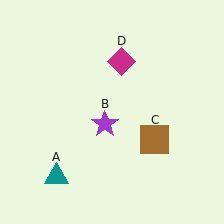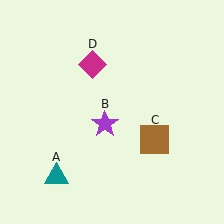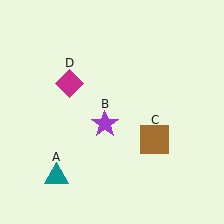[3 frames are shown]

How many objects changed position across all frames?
1 object changed position: magenta diamond (object D).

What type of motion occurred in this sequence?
The magenta diamond (object D) rotated counterclockwise around the center of the scene.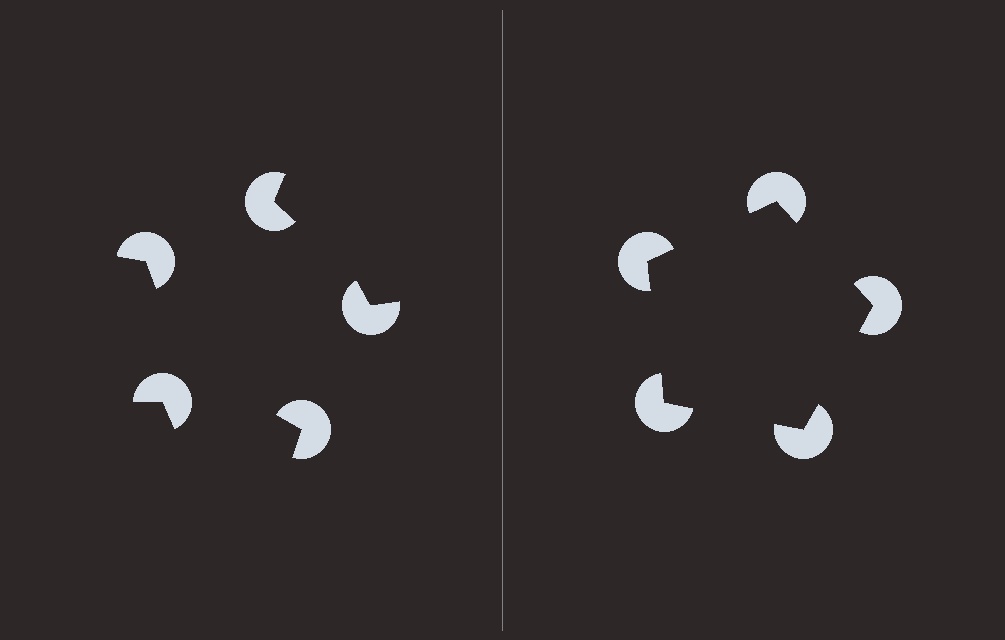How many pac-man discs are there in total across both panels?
10 — 5 on each side.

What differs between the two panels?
The pac-man discs are positioned identically on both sides; only the wedge orientations differ. On the right they align to a pentagon; on the left they are misaligned.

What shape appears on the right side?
An illusory pentagon.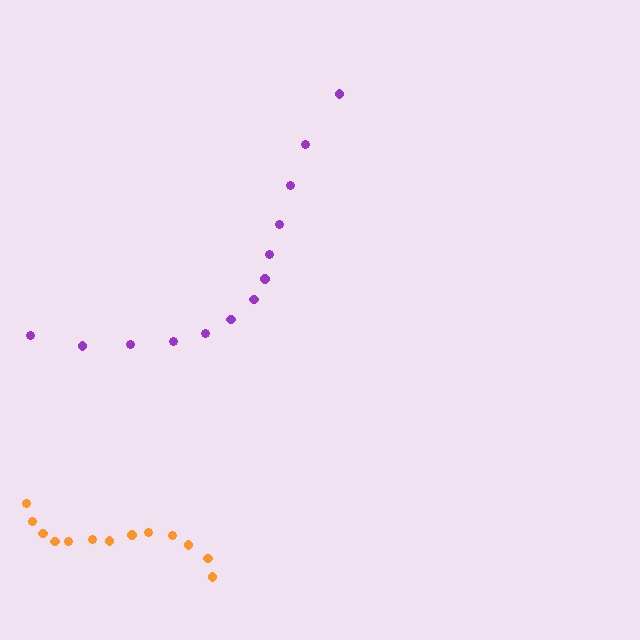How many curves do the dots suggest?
There are 2 distinct paths.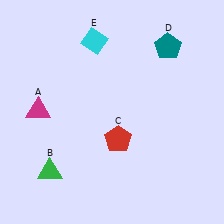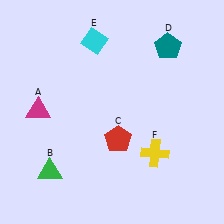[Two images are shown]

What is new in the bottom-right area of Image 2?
A yellow cross (F) was added in the bottom-right area of Image 2.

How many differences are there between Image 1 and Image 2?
There is 1 difference between the two images.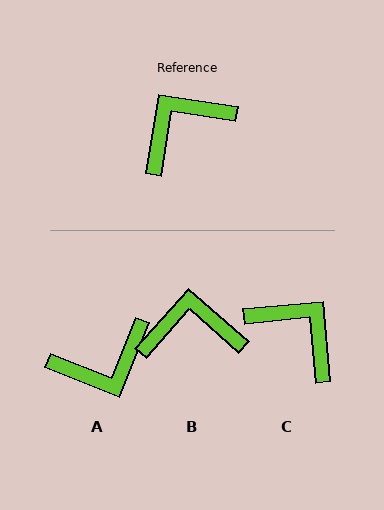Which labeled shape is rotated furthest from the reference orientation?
A, about 167 degrees away.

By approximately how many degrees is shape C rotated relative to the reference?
Approximately 76 degrees clockwise.